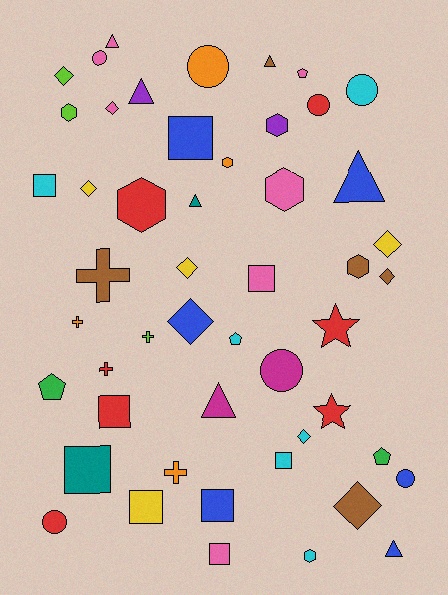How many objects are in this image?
There are 50 objects.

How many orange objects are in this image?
There are 4 orange objects.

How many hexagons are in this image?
There are 7 hexagons.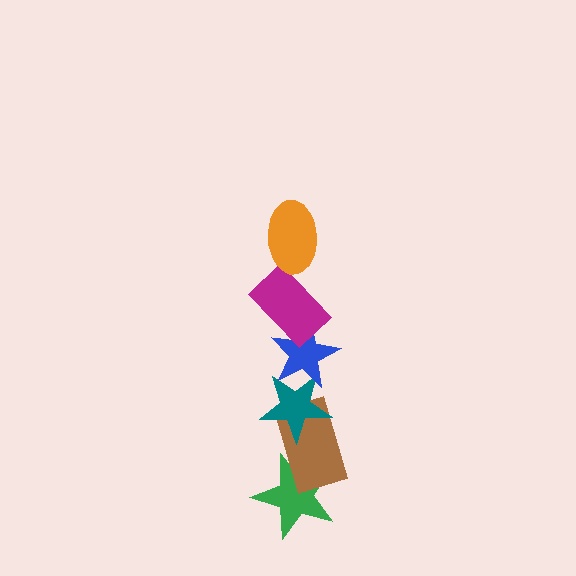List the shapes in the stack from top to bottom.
From top to bottom: the orange ellipse, the magenta rectangle, the blue star, the teal star, the brown rectangle, the green star.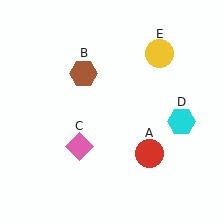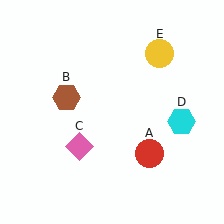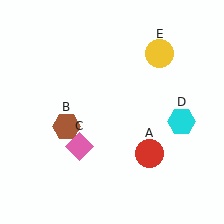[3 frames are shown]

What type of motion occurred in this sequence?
The brown hexagon (object B) rotated counterclockwise around the center of the scene.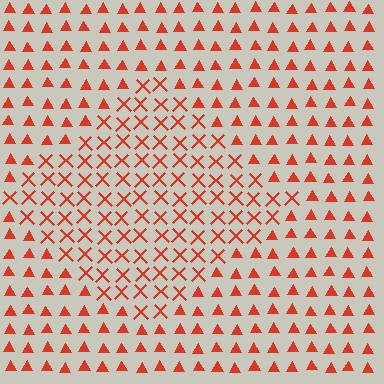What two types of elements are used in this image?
The image uses X marks inside the diamond region and triangles outside it.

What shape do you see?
I see a diamond.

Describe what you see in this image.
The image is filled with small red elements arranged in a uniform grid. A diamond-shaped region contains X marks, while the surrounding area contains triangles. The boundary is defined purely by the change in element shape.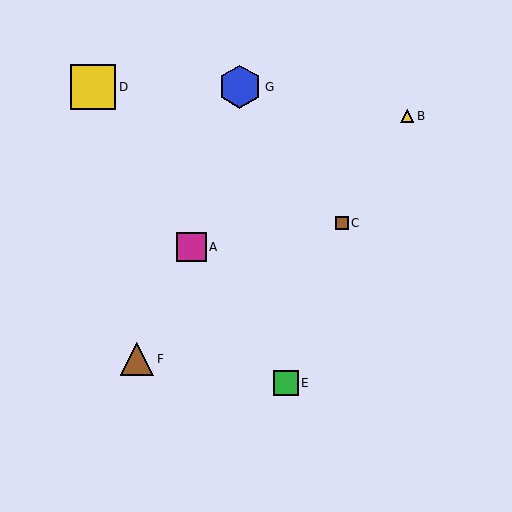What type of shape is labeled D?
Shape D is a yellow square.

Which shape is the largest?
The yellow square (labeled D) is the largest.